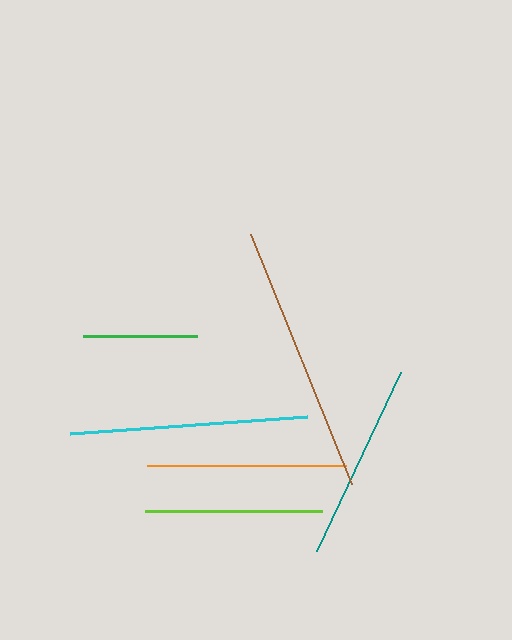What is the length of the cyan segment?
The cyan segment is approximately 238 pixels long.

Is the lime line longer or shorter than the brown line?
The brown line is longer than the lime line.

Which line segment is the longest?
The brown line is the longest at approximately 269 pixels.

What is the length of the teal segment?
The teal segment is approximately 197 pixels long.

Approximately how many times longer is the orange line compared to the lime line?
The orange line is approximately 1.1 times the length of the lime line.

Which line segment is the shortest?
The green line is the shortest at approximately 114 pixels.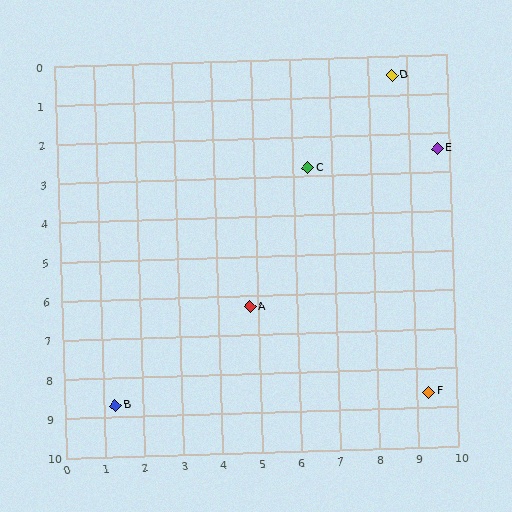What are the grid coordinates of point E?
Point E is at approximately (9.7, 2.4).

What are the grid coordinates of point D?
Point D is at approximately (8.6, 0.5).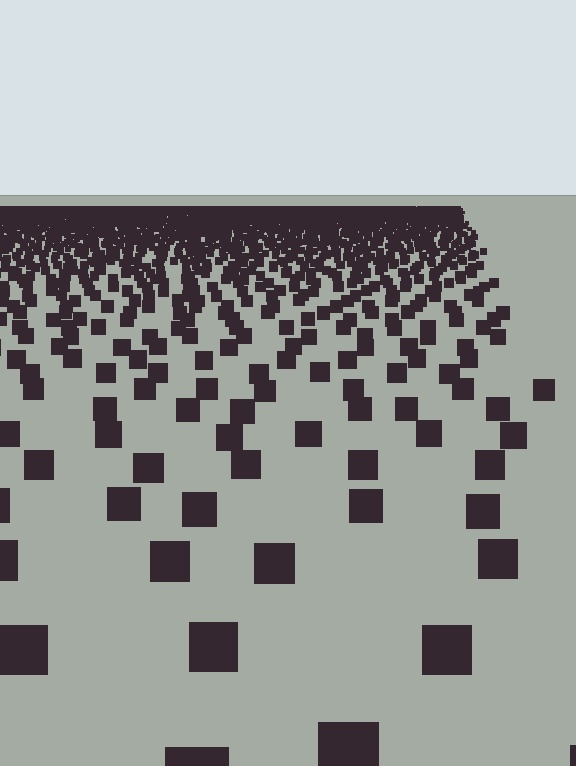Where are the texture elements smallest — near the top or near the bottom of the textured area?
Near the top.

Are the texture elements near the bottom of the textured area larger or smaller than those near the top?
Larger. Near the bottom, elements are closer to the viewer and appear at a bigger on-screen size.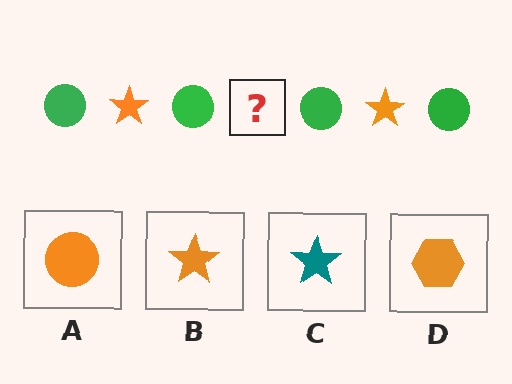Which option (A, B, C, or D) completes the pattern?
B.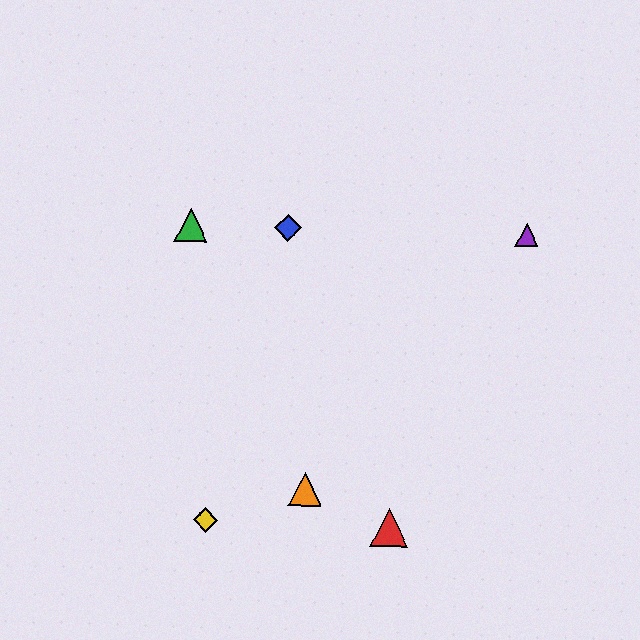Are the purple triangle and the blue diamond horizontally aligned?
Yes, both are at y≈235.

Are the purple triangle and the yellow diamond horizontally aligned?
No, the purple triangle is at y≈235 and the yellow diamond is at y≈520.